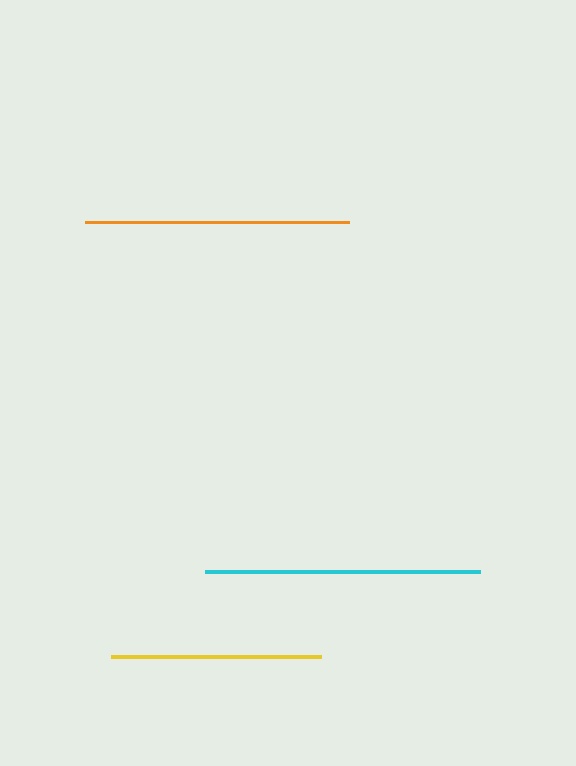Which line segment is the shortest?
The yellow line is the shortest at approximately 210 pixels.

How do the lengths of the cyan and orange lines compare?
The cyan and orange lines are approximately the same length.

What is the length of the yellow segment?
The yellow segment is approximately 210 pixels long.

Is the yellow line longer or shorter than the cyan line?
The cyan line is longer than the yellow line.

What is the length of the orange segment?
The orange segment is approximately 264 pixels long.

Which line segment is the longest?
The cyan line is the longest at approximately 275 pixels.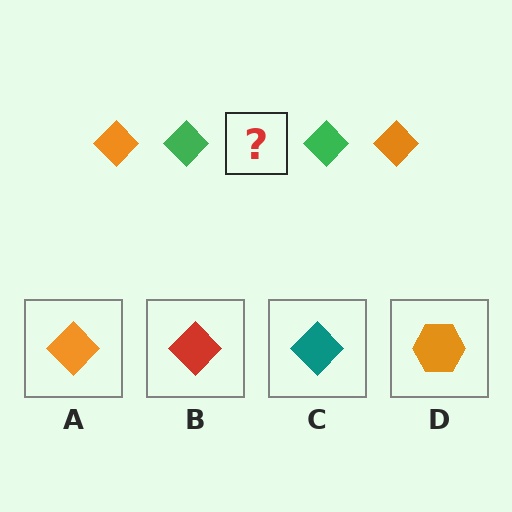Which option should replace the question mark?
Option A.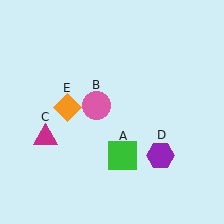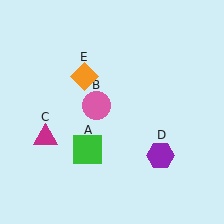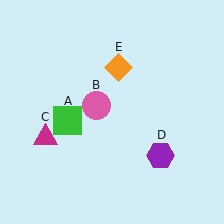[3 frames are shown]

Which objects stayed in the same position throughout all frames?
Pink circle (object B) and magenta triangle (object C) and purple hexagon (object D) remained stationary.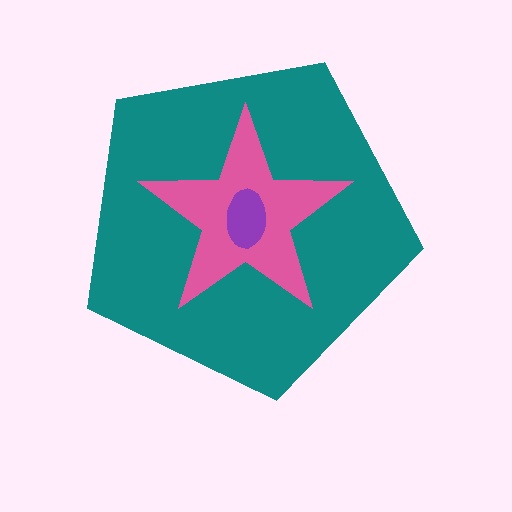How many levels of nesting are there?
3.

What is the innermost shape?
The purple ellipse.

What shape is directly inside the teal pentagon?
The pink star.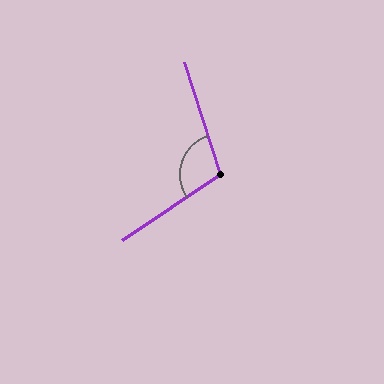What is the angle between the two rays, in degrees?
Approximately 106 degrees.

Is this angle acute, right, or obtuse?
It is obtuse.